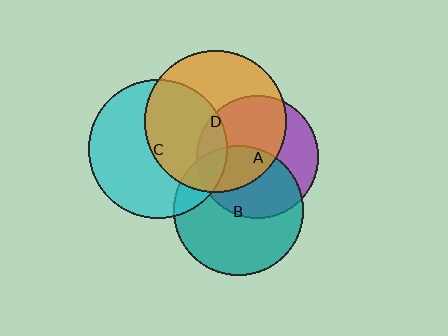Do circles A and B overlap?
Yes.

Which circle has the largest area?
Circle D (orange).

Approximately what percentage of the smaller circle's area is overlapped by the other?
Approximately 45%.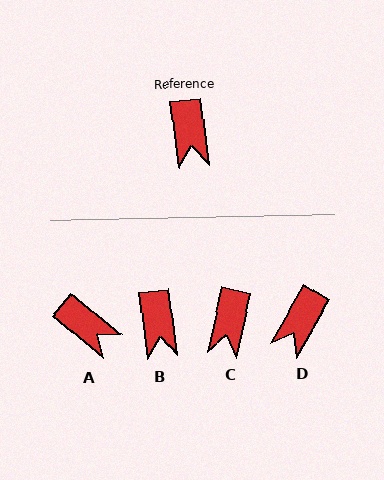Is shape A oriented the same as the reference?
No, it is off by about 43 degrees.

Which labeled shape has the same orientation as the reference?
B.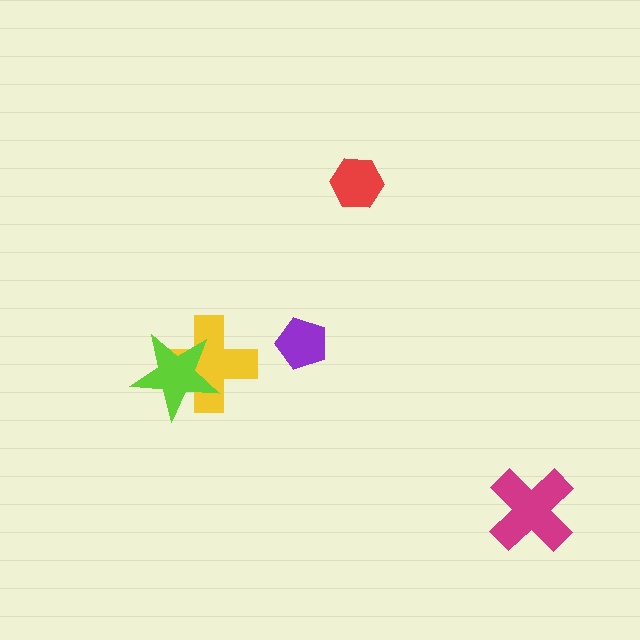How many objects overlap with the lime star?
1 object overlaps with the lime star.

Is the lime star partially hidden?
No, no other shape covers it.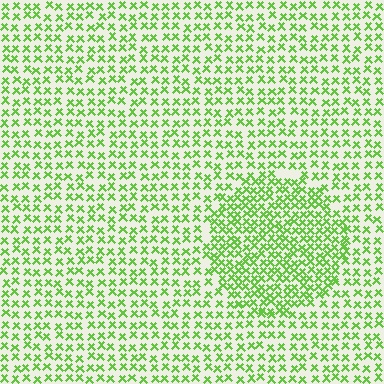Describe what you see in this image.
The image contains small lime elements arranged at two different densities. A circle-shaped region is visible where the elements are more densely packed than the surrounding area.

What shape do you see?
I see a circle.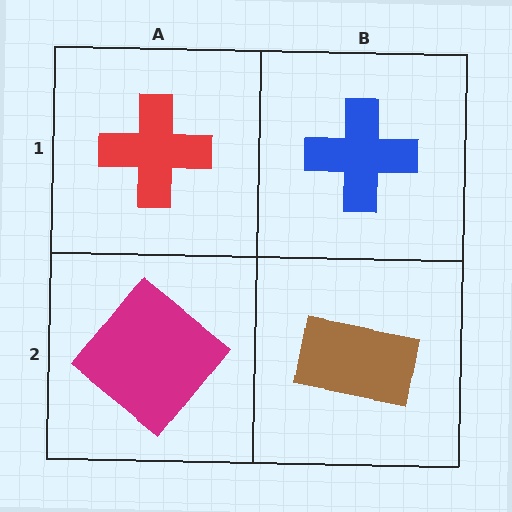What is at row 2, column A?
A magenta diamond.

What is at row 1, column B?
A blue cross.